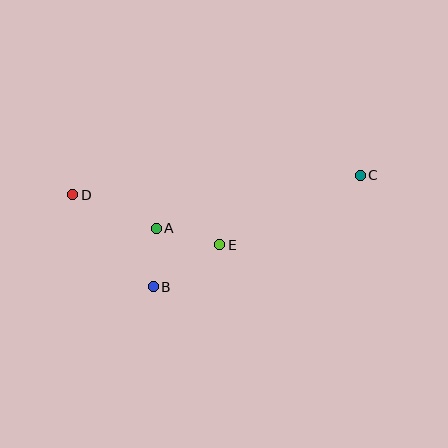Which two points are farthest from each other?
Points C and D are farthest from each other.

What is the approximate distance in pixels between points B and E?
The distance between B and E is approximately 79 pixels.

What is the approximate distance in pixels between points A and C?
The distance between A and C is approximately 211 pixels.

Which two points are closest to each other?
Points A and B are closest to each other.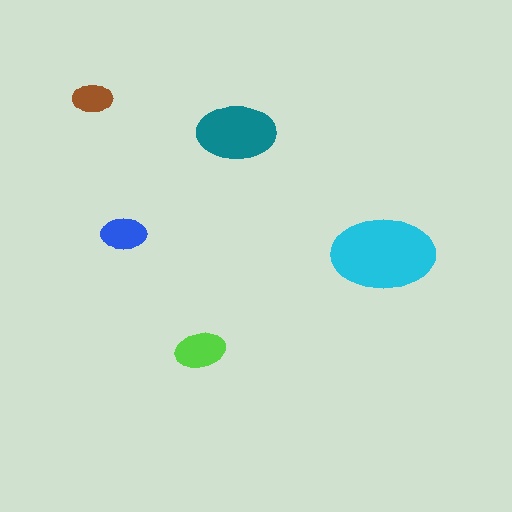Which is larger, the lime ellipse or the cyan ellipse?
The cyan one.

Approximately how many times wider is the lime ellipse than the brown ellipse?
About 1.5 times wider.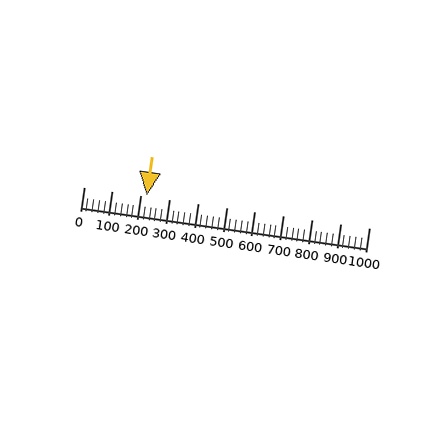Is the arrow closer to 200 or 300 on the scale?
The arrow is closer to 200.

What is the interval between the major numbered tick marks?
The major tick marks are spaced 100 units apart.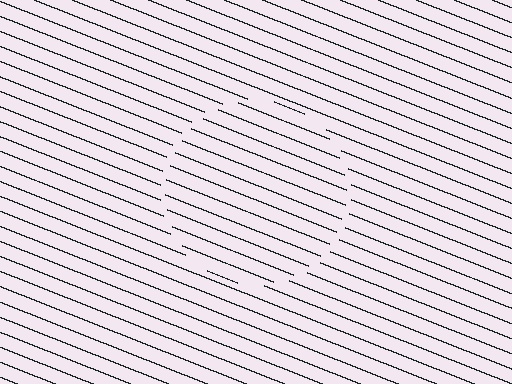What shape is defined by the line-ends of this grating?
An illusory circle. The interior of the shape contains the same grating, shifted by half a period — the contour is defined by the phase discontinuity where line-ends from the inner and outer gratings abut.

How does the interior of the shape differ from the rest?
The interior of the shape contains the same grating, shifted by half a period — the contour is defined by the phase discontinuity where line-ends from the inner and outer gratings abut.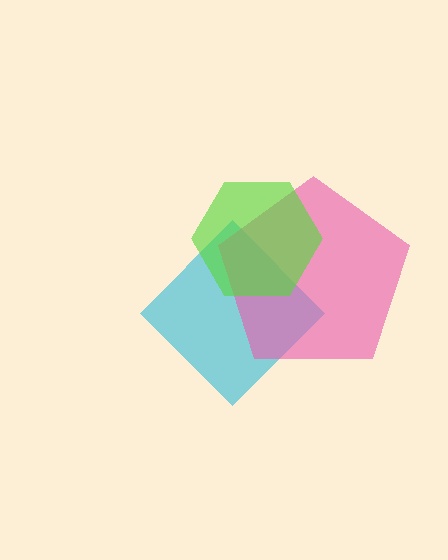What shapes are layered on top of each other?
The layered shapes are: a cyan diamond, a pink pentagon, a lime hexagon.